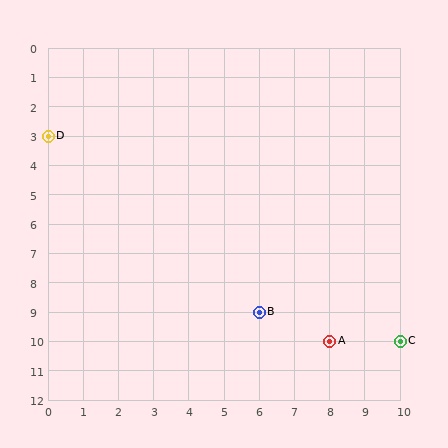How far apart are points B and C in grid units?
Points B and C are 4 columns and 1 row apart (about 4.1 grid units diagonally).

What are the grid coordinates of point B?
Point B is at grid coordinates (6, 9).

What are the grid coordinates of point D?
Point D is at grid coordinates (0, 3).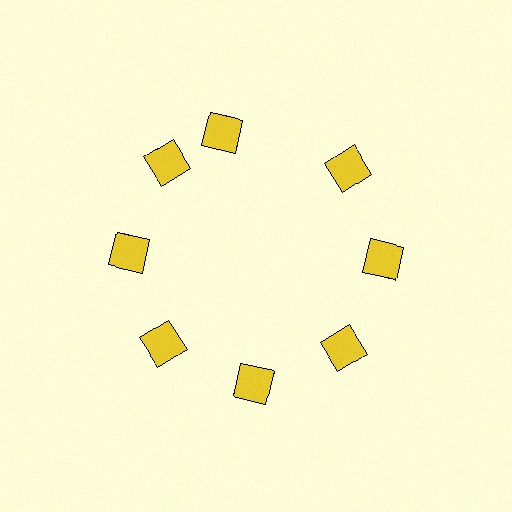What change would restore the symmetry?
The symmetry would be restored by rotating it back into even spacing with its neighbors so that all 8 diamonds sit at equal angles and equal distance from the center.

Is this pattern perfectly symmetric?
No. The 8 yellow diamonds are arranged in a ring, but one element near the 12 o'clock position is rotated out of alignment along the ring, breaking the 8-fold rotational symmetry.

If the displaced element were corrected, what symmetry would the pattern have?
It would have 8-fold rotational symmetry — the pattern would map onto itself every 45 degrees.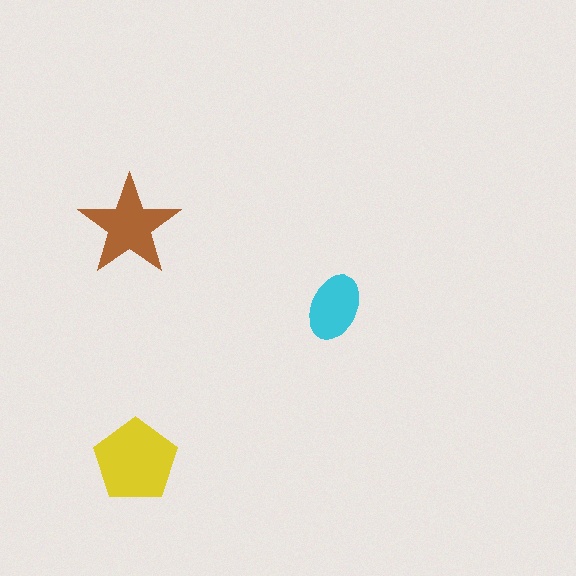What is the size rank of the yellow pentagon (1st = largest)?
1st.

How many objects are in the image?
There are 3 objects in the image.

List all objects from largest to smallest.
The yellow pentagon, the brown star, the cyan ellipse.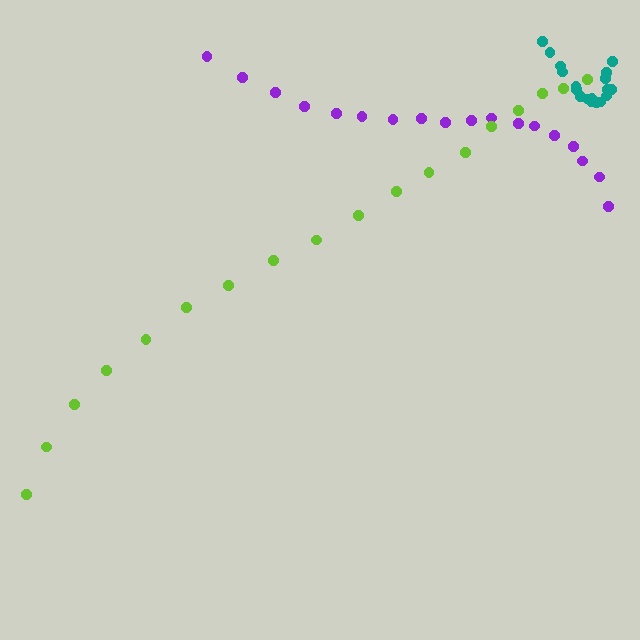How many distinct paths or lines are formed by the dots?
There are 3 distinct paths.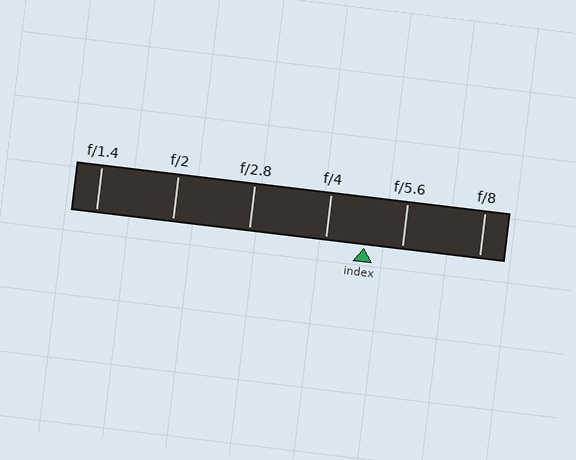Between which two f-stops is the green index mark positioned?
The index mark is between f/4 and f/5.6.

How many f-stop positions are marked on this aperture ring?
There are 6 f-stop positions marked.